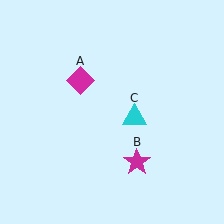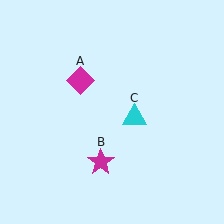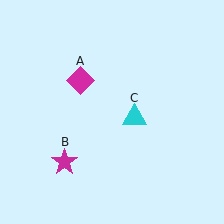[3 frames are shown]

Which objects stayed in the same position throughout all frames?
Magenta diamond (object A) and cyan triangle (object C) remained stationary.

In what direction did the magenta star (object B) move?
The magenta star (object B) moved left.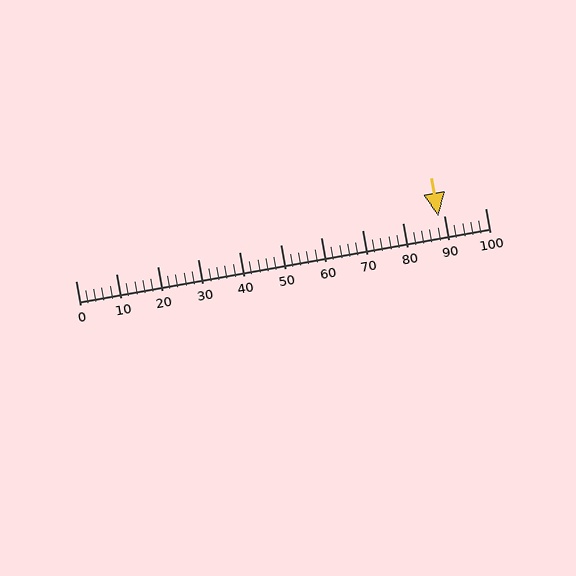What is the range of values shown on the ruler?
The ruler shows values from 0 to 100.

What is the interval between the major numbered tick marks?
The major tick marks are spaced 10 units apart.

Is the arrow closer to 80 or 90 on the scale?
The arrow is closer to 90.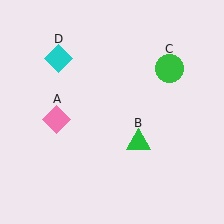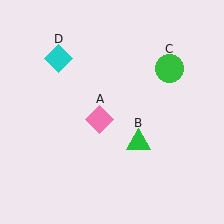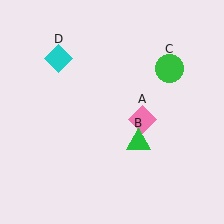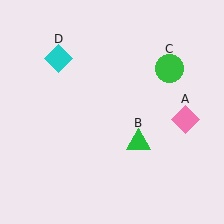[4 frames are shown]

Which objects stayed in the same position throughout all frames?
Green triangle (object B) and green circle (object C) and cyan diamond (object D) remained stationary.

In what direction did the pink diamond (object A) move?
The pink diamond (object A) moved right.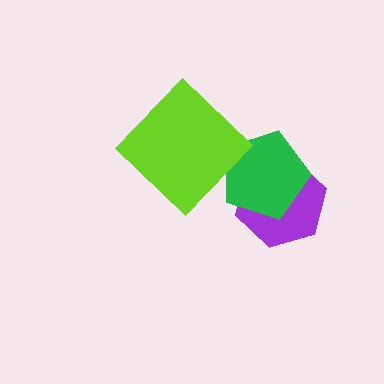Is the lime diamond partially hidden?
No, no other shape covers it.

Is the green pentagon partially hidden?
Yes, it is partially covered by another shape.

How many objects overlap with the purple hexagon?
1 object overlaps with the purple hexagon.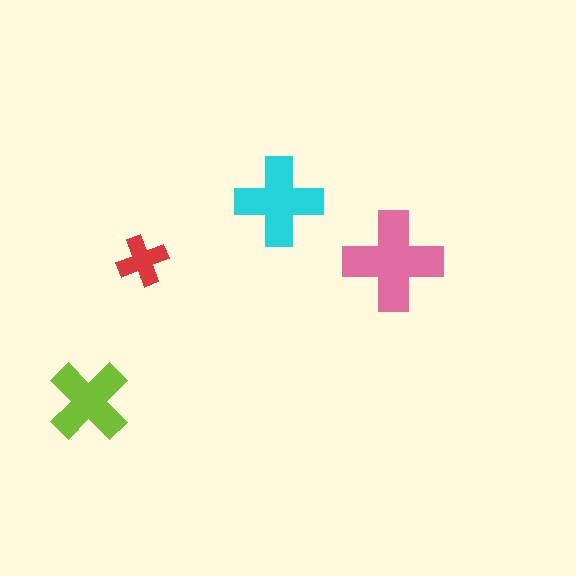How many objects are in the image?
There are 4 objects in the image.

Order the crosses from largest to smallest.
the pink one, the cyan one, the lime one, the red one.